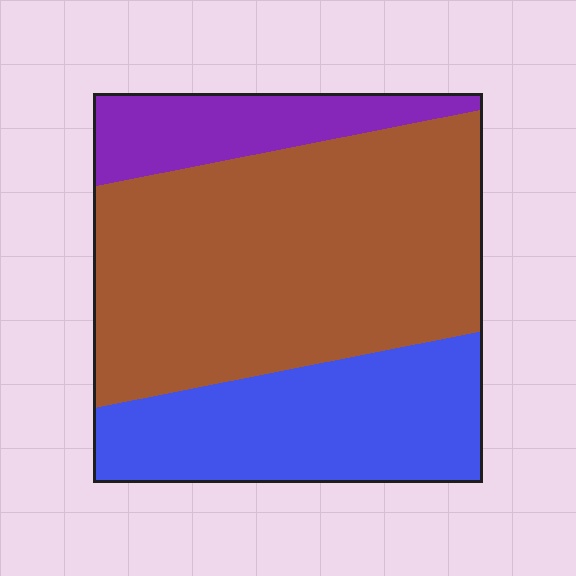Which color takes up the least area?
Purple, at roughly 15%.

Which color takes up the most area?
Brown, at roughly 55%.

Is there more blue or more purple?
Blue.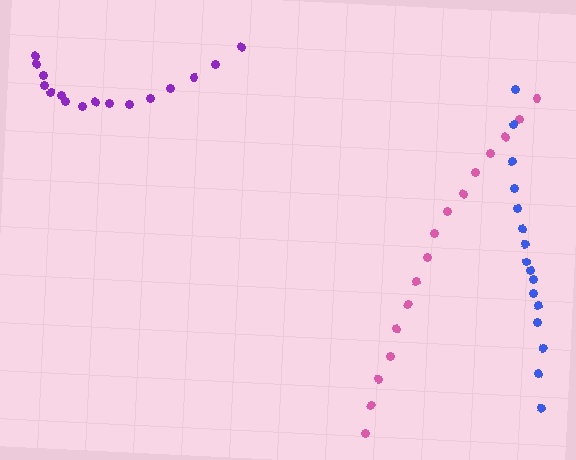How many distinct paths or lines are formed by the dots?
There are 3 distinct paths.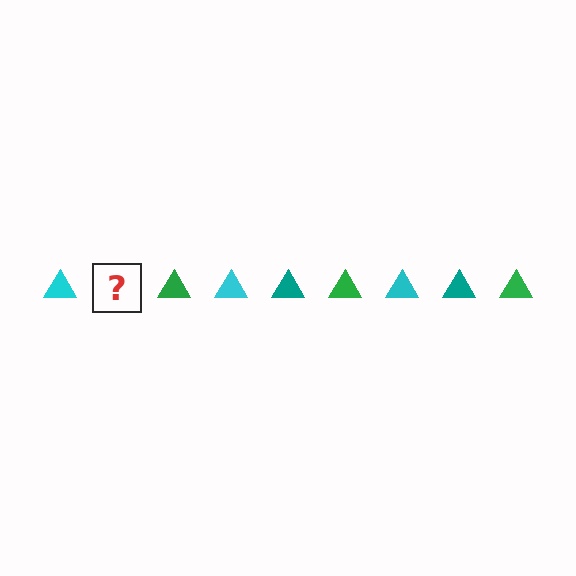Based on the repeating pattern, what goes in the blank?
The blank should be a teal triangle.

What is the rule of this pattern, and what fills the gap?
The rule is that the pattern cycles through cyan, teal, green triangles. The gap should be filled with a teal triangle.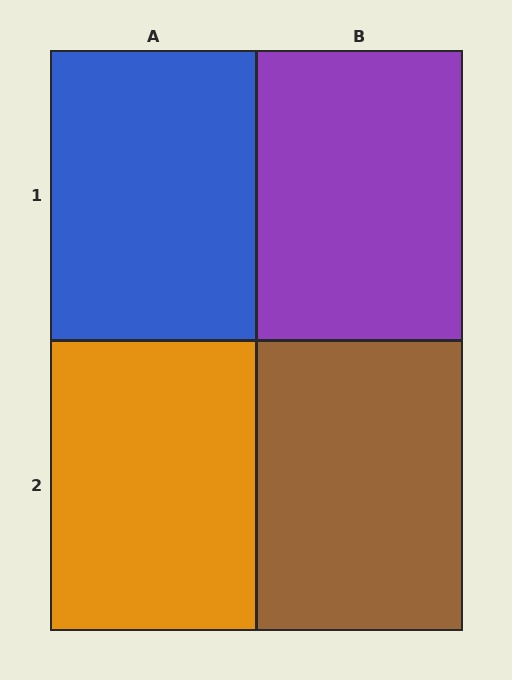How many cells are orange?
1 cell is orange.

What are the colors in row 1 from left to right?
Blue, purple.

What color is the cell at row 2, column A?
Orange.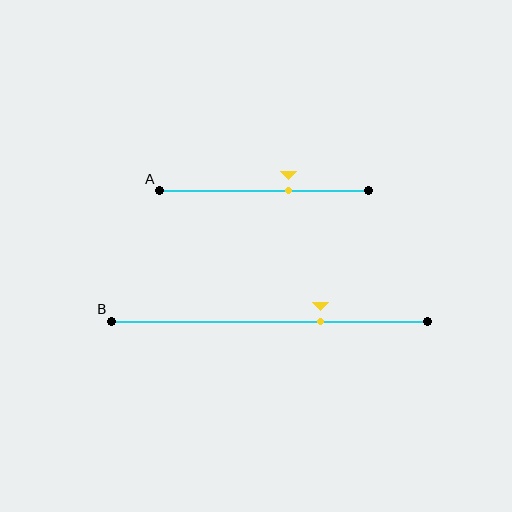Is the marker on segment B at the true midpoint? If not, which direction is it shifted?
No, the marker on segment B is shifted to the right by about 16% of the segment length.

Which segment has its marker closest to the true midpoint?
Segment A has its marker closest to the true midpoint.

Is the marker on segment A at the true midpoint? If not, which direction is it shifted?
No, the marker on segment A is shifted to the right by about 12% of the segment length.